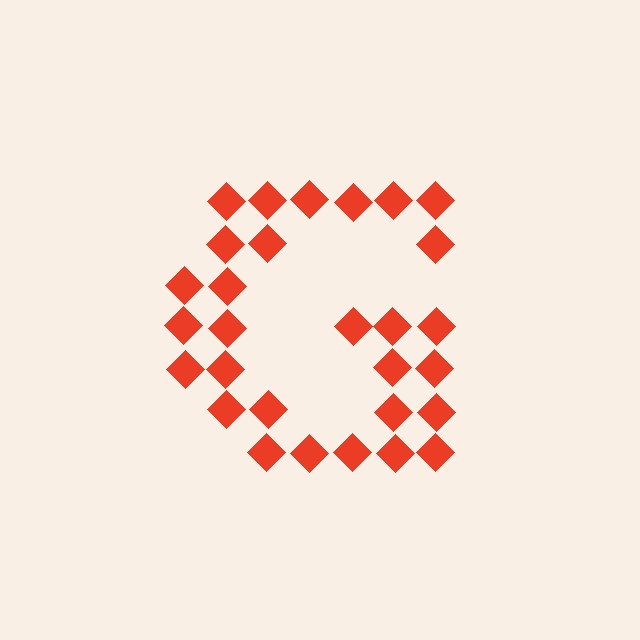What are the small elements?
The small elements are diamonds.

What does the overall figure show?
The overall figure shows the letter G.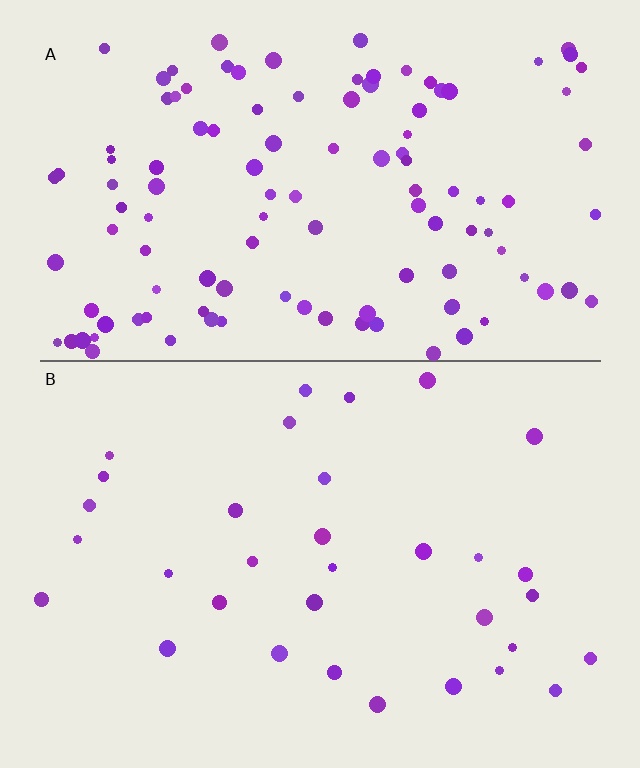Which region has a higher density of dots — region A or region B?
A (the top).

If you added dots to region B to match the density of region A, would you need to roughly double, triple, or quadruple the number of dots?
Approximately quadruple.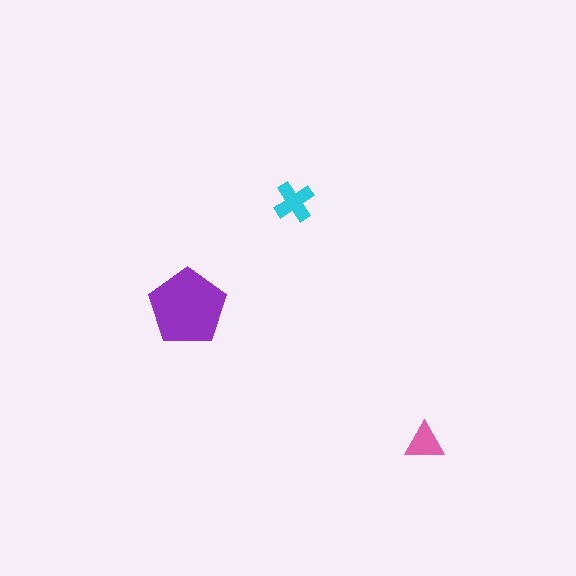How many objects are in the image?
There are 3 objects in the image.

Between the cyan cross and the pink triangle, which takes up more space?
The cyan cross.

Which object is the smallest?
The pink triangle.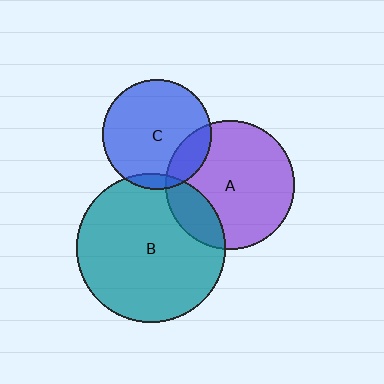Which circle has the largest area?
Circle B (teal).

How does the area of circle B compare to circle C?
Approximately 1.9 times.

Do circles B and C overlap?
Yes.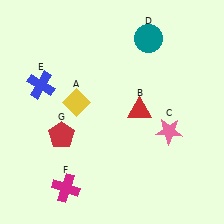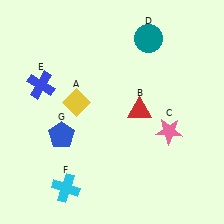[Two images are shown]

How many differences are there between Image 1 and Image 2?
There are 2 differences between the two images.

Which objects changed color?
F changed from magenta to cyan. G changed from red to blue.